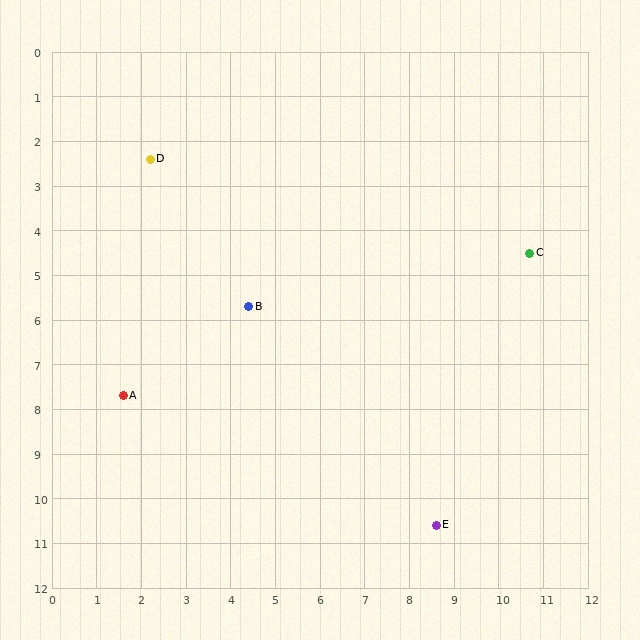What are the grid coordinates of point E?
Point E is at approximately (8.6, 10.6).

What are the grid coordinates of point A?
Point A is at approximately (1.6, 7.7).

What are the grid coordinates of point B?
Point B is at approximately (4.4, 5.7).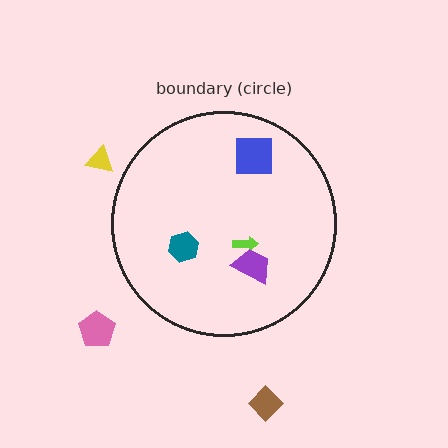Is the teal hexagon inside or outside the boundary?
Inside.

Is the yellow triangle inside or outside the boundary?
Outside.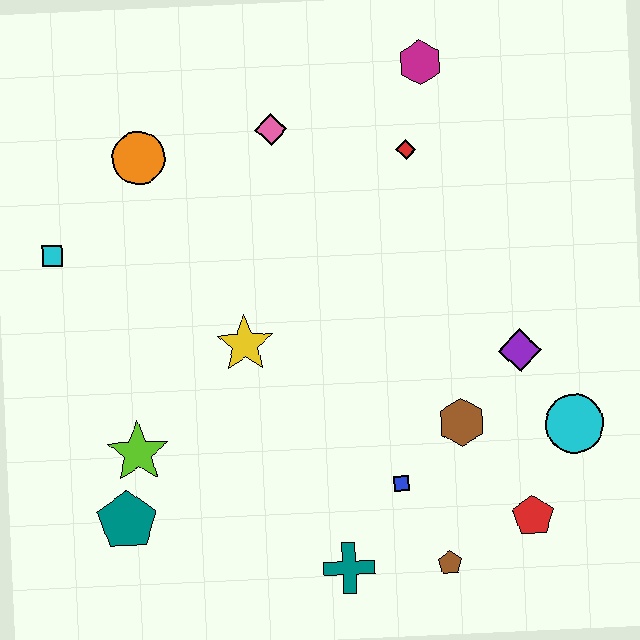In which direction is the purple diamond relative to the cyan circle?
The purple diamond is above the cyan circle.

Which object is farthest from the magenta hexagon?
The teal pentagon is farthest from the magenta hexagon.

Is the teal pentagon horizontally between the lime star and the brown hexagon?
No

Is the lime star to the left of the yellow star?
Yes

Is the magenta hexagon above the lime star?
Yes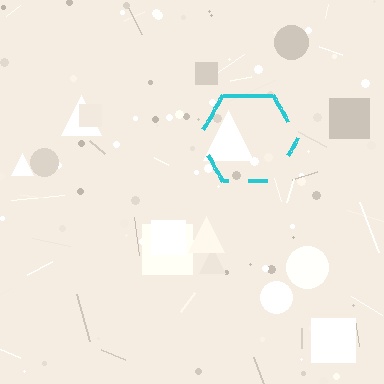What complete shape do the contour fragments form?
The contour fragments form a hexagon.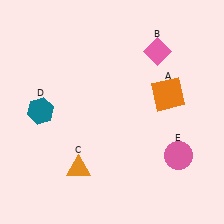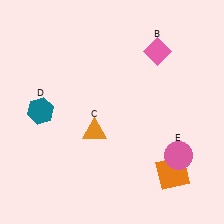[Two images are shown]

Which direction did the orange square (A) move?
The orange square (A) moved down.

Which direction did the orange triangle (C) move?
The orange triangle (C) moved up.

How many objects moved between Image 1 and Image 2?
2 objects moved between the two images.